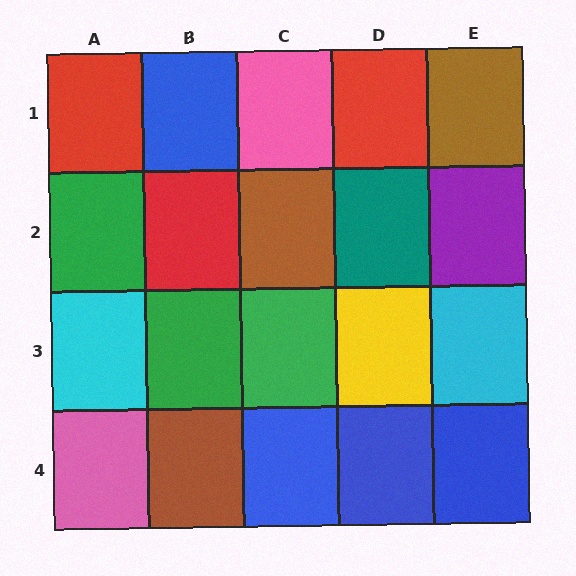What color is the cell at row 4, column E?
Blue.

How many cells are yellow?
1 cell is yellow.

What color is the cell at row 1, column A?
Red.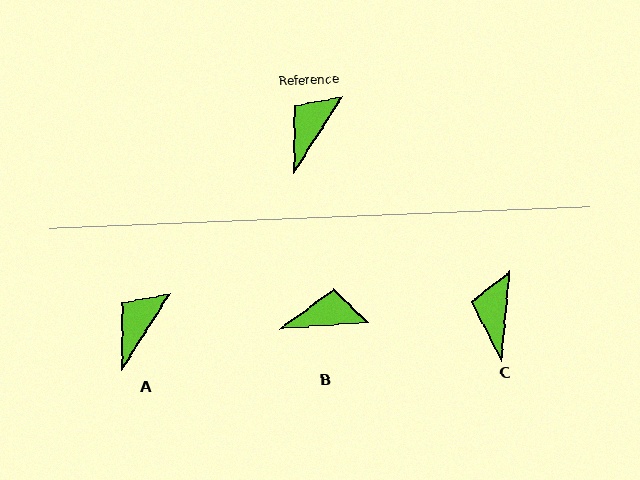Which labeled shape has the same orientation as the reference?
A.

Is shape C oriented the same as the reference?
No, it is off by about 27 degrees.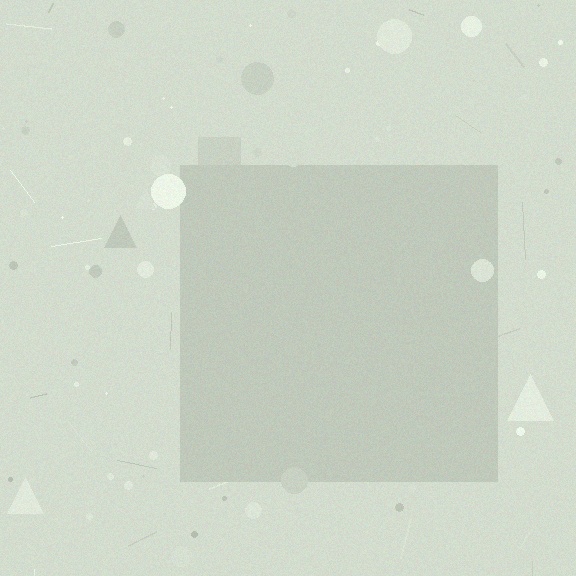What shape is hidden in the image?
A square is hidden in the image.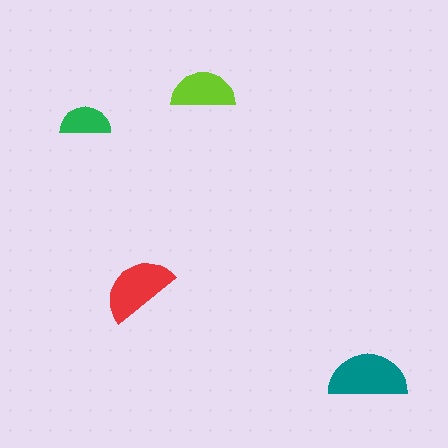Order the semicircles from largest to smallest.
the teal one, the red one, the lime one, the green one.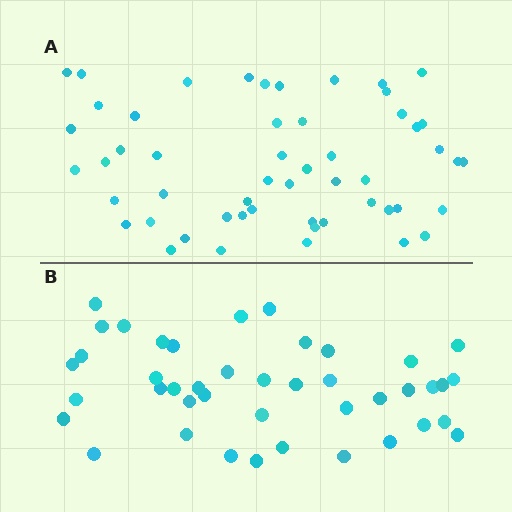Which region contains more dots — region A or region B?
Region A (the top region) has more dots.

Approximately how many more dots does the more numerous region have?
Region A has roughly 12 or so more dots than region B.